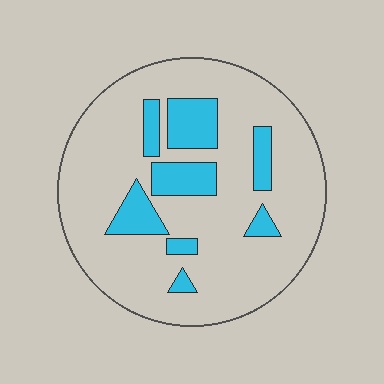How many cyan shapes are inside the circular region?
8.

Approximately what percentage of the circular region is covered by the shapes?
Approximately 20%.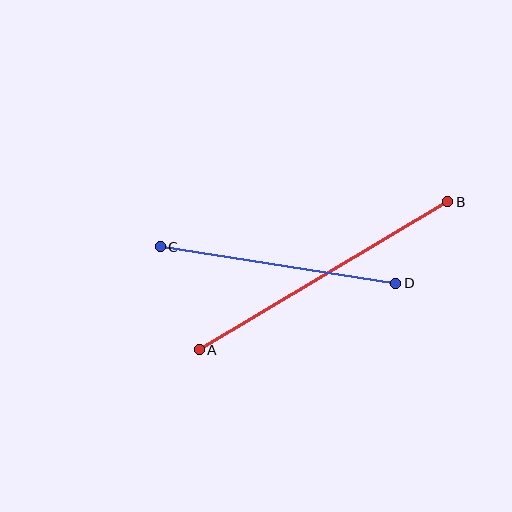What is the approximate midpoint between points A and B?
The midpoint is at approximately (324, 276) pixels.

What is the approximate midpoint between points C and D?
The midpoint is at approximately (278, 265) pixels.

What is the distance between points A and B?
The distance is approximately 289 pixels.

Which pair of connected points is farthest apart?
Points A and B are farthest apart.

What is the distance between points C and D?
The distance is approximately 238 pixels.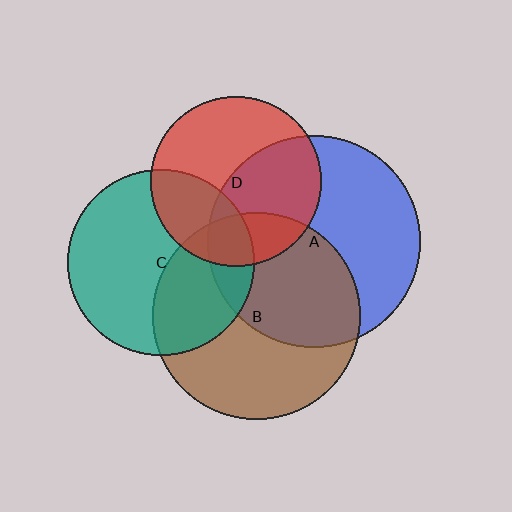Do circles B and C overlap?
Yes.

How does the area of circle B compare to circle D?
Approximately 1.5 times.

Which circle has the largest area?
Circle A (blue).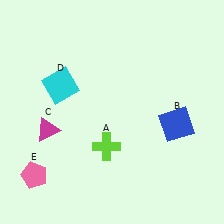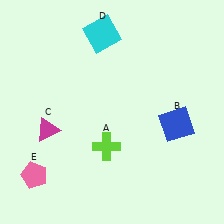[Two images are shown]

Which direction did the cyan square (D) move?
The cyan square (D) moved up.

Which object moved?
The cyan square (D) moved up.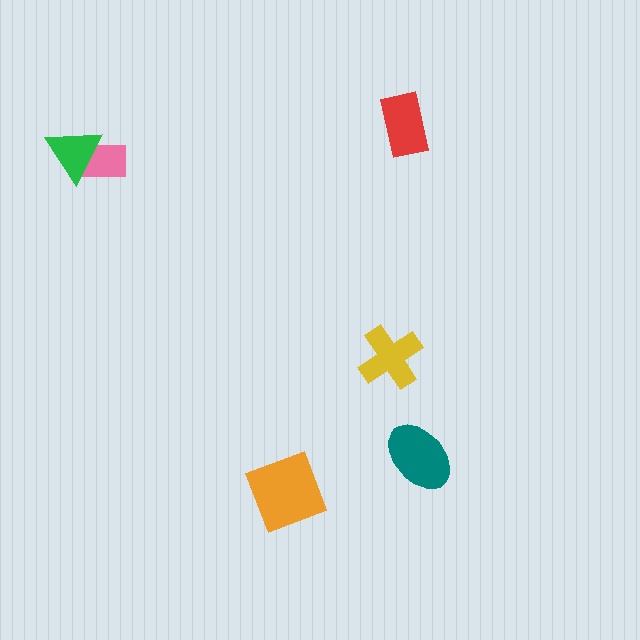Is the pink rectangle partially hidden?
Yes, it is partially covered by another shape.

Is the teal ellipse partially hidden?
No, no other shape covers it.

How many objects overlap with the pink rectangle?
1 object overlaps with the pink rectangle.